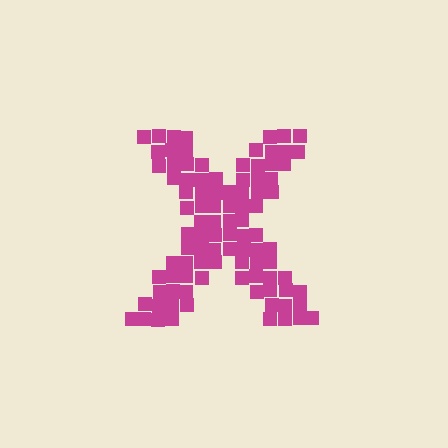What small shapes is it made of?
It is made of small squares.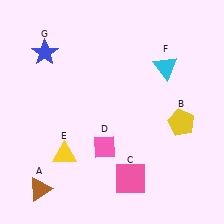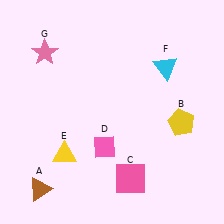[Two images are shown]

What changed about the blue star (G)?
In Image 1, G is blue. In Image 2, it changed to pink.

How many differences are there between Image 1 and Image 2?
There is 1 difference between the two images.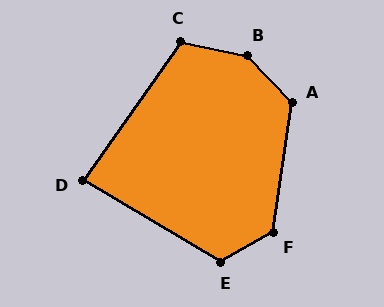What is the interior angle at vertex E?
Approximately 119 degrees (obtuse).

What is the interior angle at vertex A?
Approximately 128 degrees (obtuse).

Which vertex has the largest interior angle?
B, at approximately 145 degrees.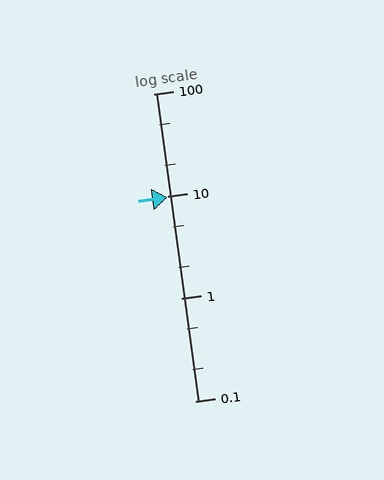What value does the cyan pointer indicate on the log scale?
The pointer indicates approximately 9.8.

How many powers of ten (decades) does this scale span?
The scale spans 3 decades, from 0.1 to 100.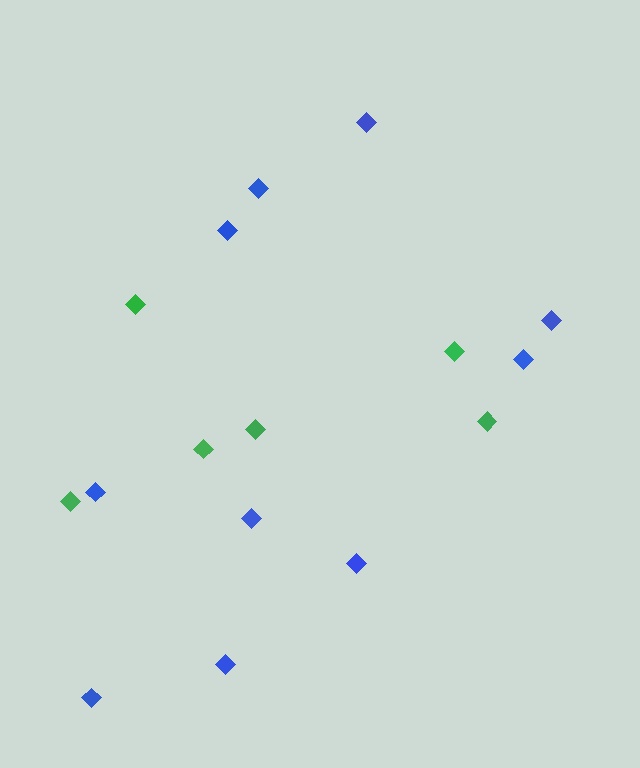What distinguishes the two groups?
There are 2 groups: one group of green diamonds (6) and one group of blue diamonds (10).